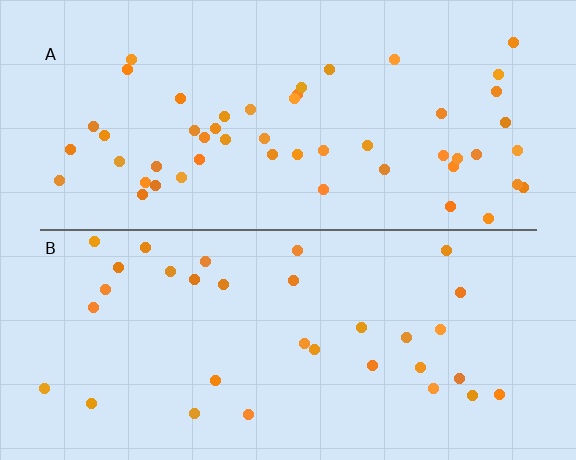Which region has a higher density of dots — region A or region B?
A (the top).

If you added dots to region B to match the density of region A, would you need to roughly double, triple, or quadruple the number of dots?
Approximately double.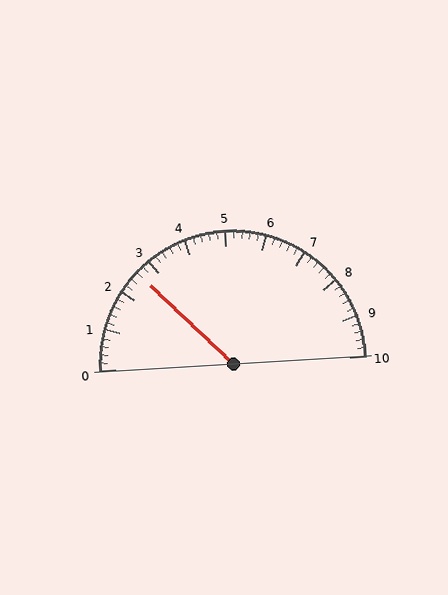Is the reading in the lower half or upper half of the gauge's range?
The reading is in the lower half of the range (0 to 10).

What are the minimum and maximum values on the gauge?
The gauge ranges from 0 to 10.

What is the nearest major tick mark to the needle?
The nearest major tick mark is 3.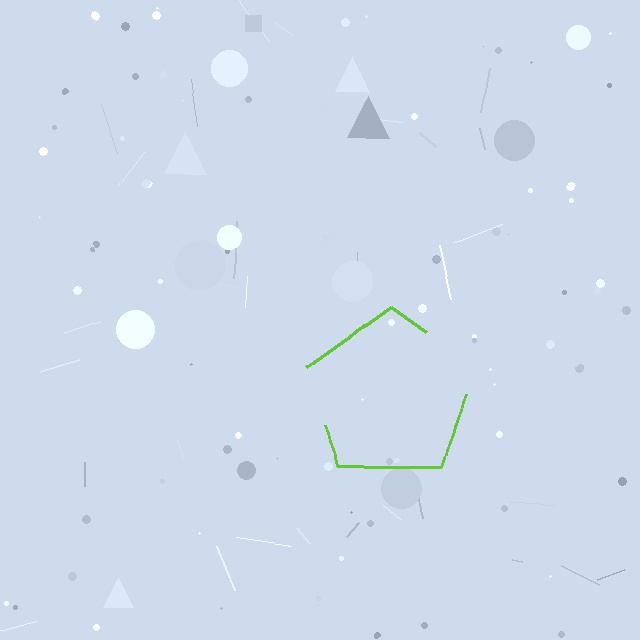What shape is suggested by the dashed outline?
The dashed outline suggests a pentagon.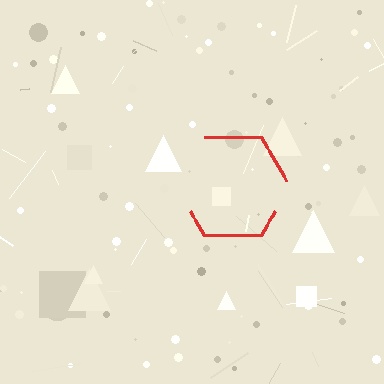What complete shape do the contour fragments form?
The contour fragments form a hexagon.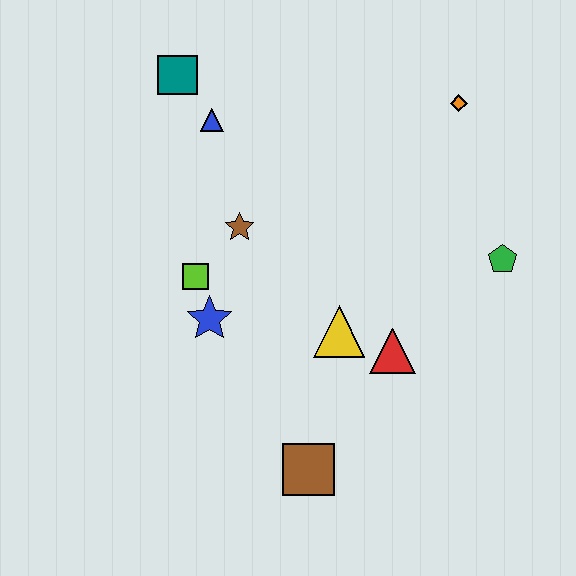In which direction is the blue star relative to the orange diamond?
The blue star is to the left of the orange diamond.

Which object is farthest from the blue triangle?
The brown square is farthest from the blue triangle.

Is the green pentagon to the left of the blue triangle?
No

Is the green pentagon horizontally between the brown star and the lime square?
No